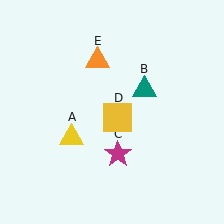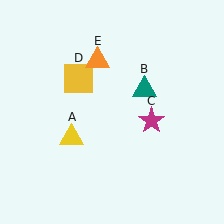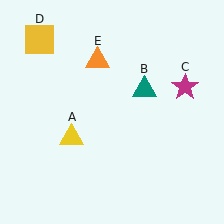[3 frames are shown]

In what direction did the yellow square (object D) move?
The yellow square (object D) moved up and to the left.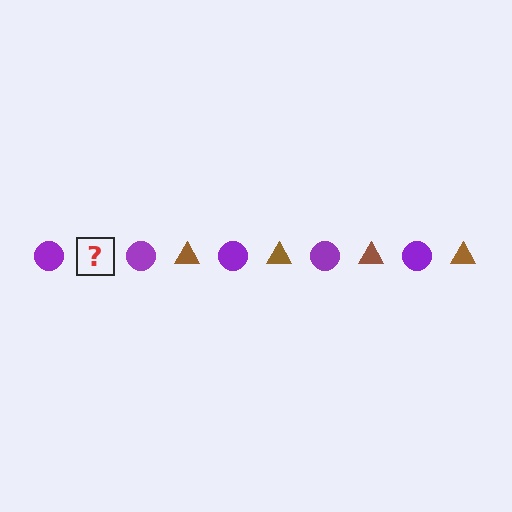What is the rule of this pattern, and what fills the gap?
The rule is that the pattern alternates between purple circle and brown triangle. The gap should be filled with a brown triangle.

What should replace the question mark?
The question mark should be replaced with a brown triangle.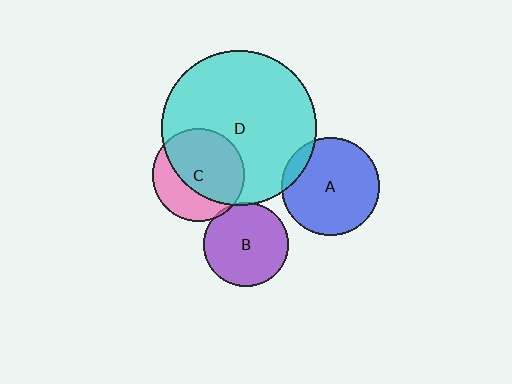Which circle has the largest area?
Circle D (cyan).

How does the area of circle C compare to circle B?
Approximately 1.2 times.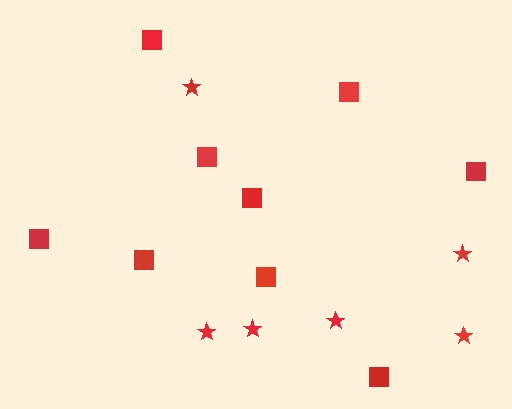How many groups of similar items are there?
There are 2 groups: one group of stars (6) and one group of squares (9).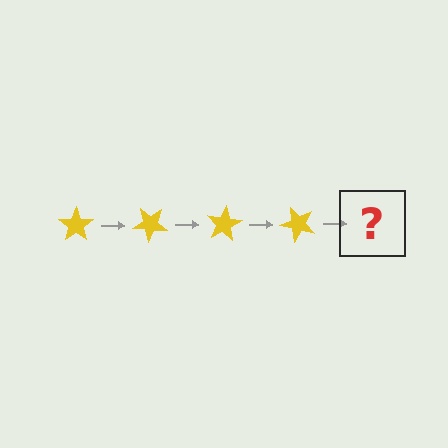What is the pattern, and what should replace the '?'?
The pattern is that the star rotates 40 degrees each step. The '?' should be a yellow star rotated 160 degrees.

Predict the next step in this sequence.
The next step is a yellow star rotated 160 degrees.